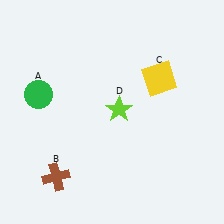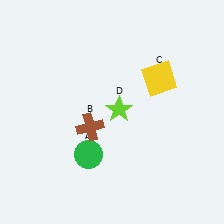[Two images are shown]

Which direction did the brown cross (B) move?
The brown cross (B) moved up.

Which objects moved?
The objects that moved are: the green circle (A), the brown cross (B).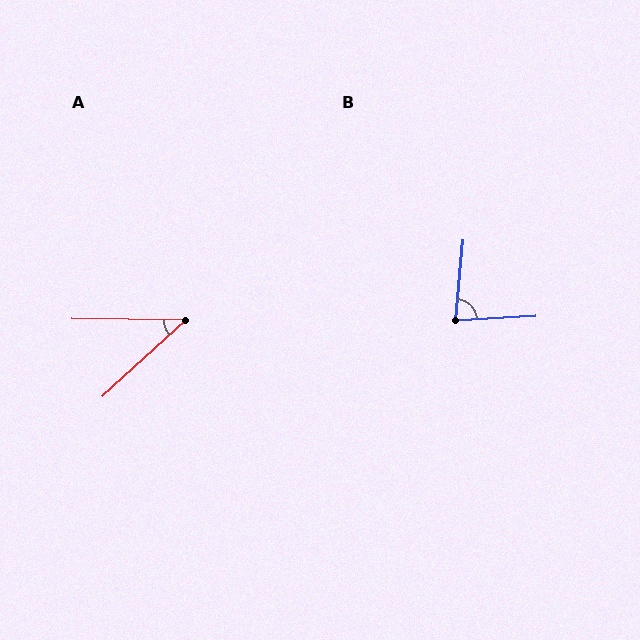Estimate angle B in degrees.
Approximately 81 degrees.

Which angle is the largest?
B, at approximately 81 degrees.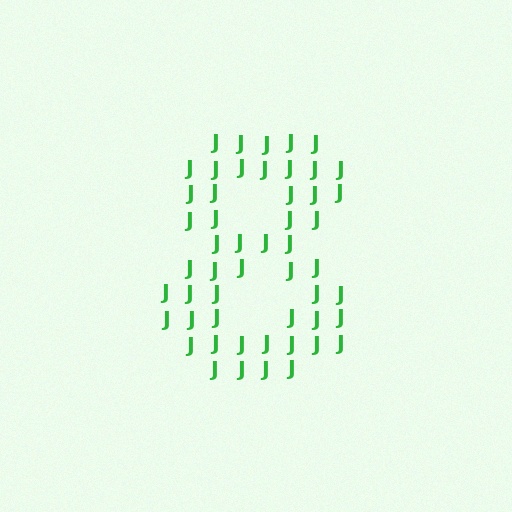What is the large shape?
The large shape is the digit 8.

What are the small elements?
The small elements are letter J's.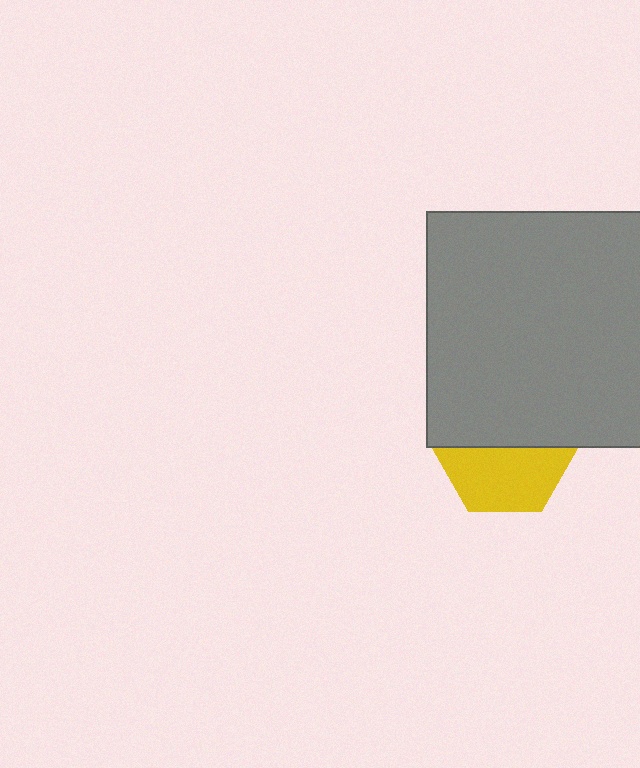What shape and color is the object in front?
The object in front is a gray square.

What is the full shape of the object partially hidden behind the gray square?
The partially hidden object is a yellow hexagon.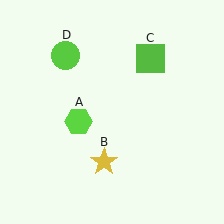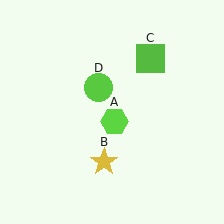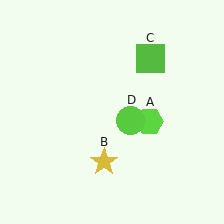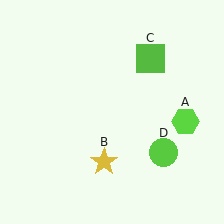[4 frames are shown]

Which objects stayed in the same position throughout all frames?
Yellow star (object B) and lime square (object C) remained stationary.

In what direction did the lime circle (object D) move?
The lime circle (object D) moved down and to the right.